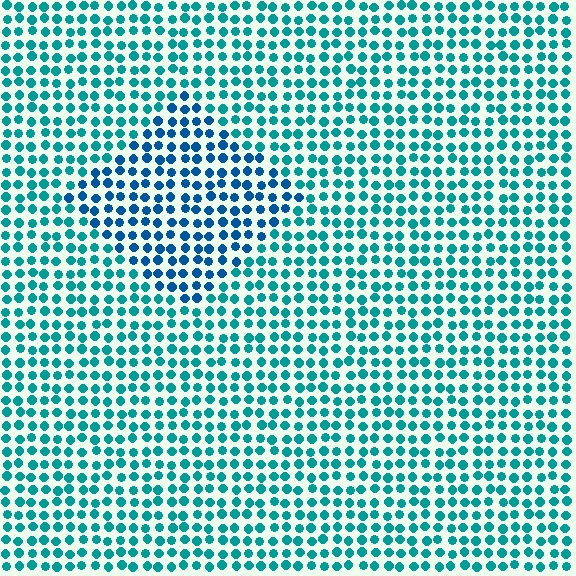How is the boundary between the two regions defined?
The boundary is defined purely by a slight shift in hue (about 30 degrees). Spacing, size, and orientation are identical on both sides.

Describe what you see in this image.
The image is filled with small teal elements in a uniform arrangement. A diamond-shaped region is visible where the elements are tinted to a slightly different hue, forming a subtle color boundary.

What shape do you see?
I see a diamond.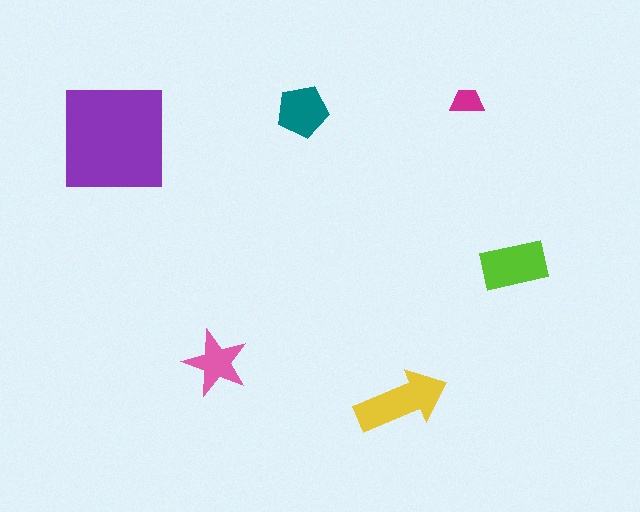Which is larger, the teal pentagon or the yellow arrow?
The yellow arrow.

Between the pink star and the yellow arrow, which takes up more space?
The yellow arrow.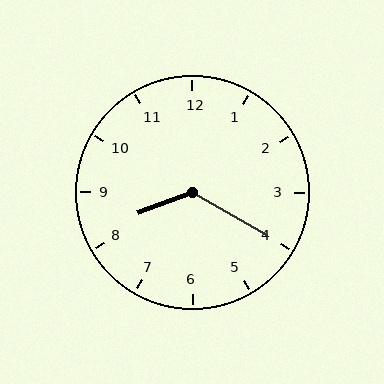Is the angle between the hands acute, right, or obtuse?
It is obtuse.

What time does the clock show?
8:20.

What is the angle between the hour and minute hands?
Approximately 130 degrees.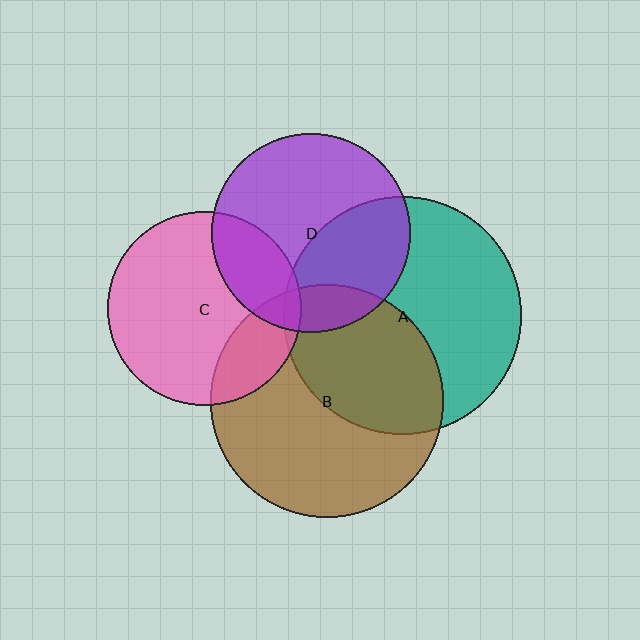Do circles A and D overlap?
Yes.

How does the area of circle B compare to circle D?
Approximately 1.4 times.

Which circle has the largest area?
Circle A (teal).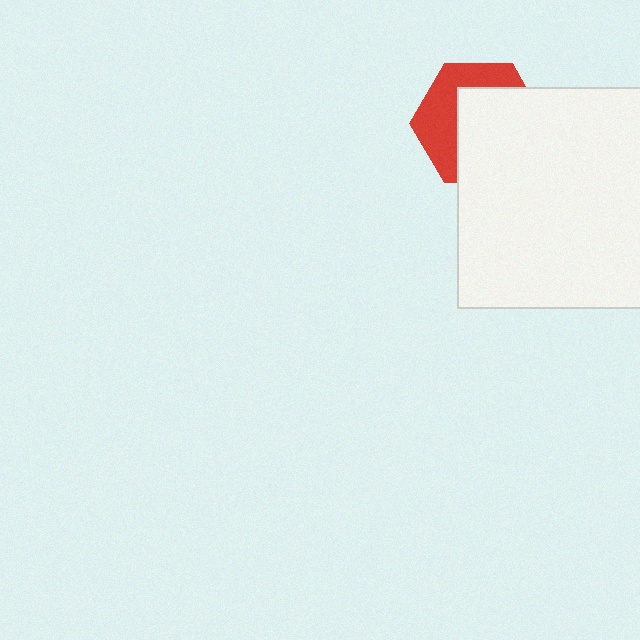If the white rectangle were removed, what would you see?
You would see the complete red hexagon.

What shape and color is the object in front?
The object in front is a white rectangle.